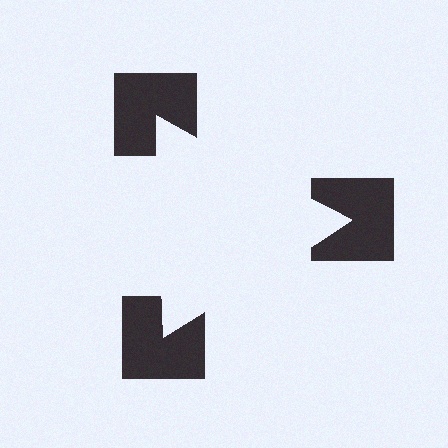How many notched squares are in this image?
There are 3 — one at each vertex of the illusory triangle.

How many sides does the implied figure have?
3 sides.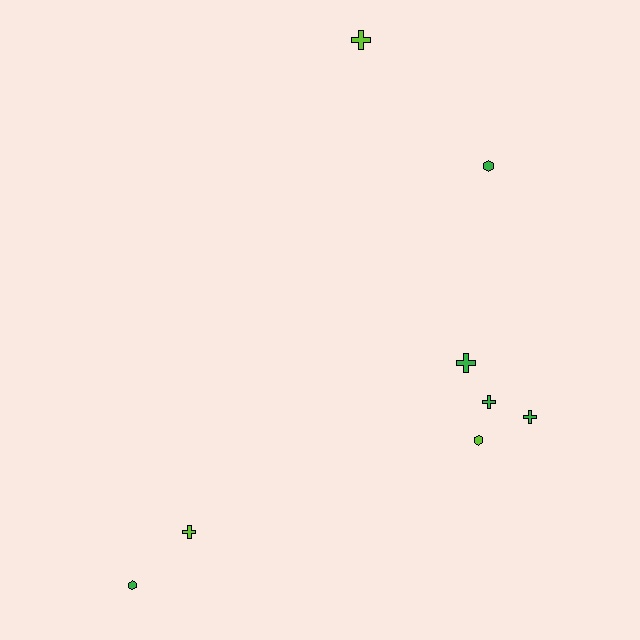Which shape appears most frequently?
Cross, with 5 objects.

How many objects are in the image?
There are 8 objects.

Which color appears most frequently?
Green, with 5 objects.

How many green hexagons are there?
There are 2 green hexagons.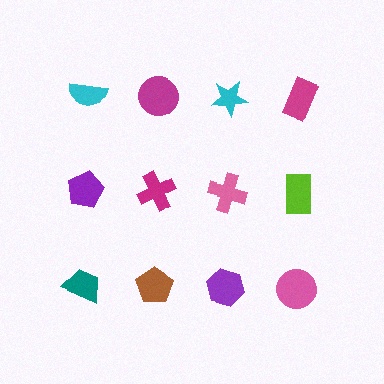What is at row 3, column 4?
A pink circle.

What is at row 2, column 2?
A magenta cross.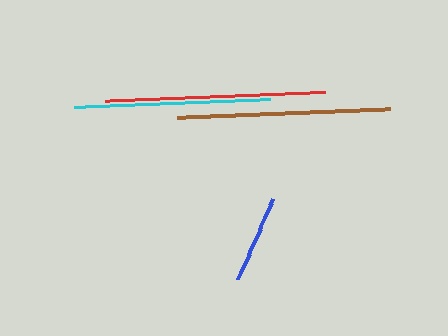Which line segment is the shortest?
The blue line is the shortest at approximately 88 pixels.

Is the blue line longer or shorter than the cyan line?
The cyan line is longer than the blue line.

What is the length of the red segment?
The red segment is approximately 220 pixels long.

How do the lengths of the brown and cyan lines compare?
The brown and cyan lines are approximately the same length.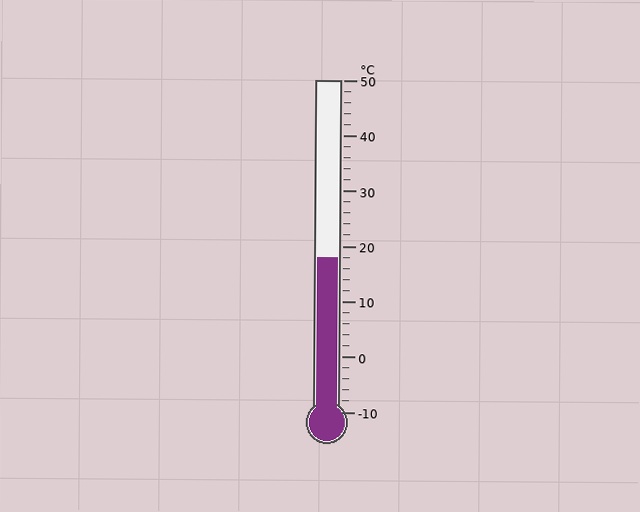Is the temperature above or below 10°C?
The temperature is above 10°C.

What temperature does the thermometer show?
The thermometer shows approximately 18°C.